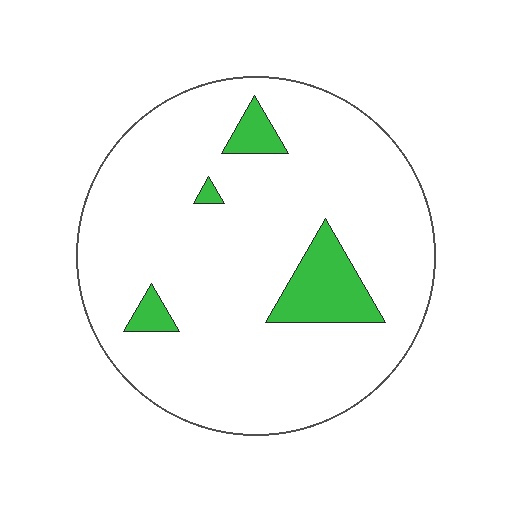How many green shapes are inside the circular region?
4.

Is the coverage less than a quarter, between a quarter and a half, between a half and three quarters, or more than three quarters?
Less than a quarter.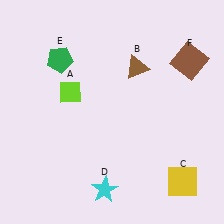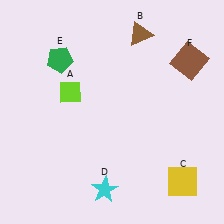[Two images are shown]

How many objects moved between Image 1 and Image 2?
1 object moved between the two images.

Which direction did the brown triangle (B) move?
The brown triangle (B) moved up.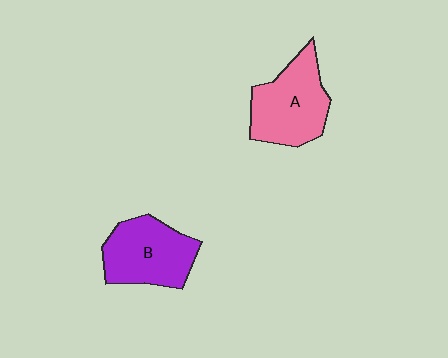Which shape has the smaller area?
Shape B (purple).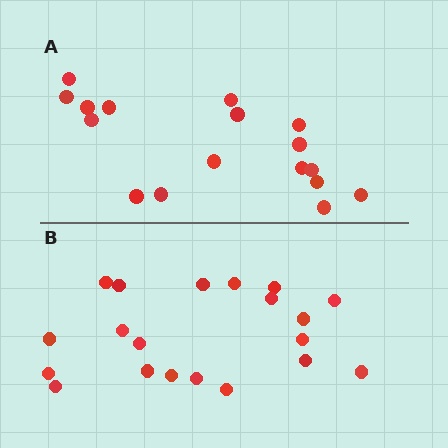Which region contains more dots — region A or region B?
Region B (the bottom region) has more dots.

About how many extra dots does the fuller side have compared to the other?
Region B has just a few more — roughly 2 or 3 more dots than region A.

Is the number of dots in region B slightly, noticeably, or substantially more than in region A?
Region B has only slightly more — the two regions are fairly close. The ratio is roughly 1.2 to 1.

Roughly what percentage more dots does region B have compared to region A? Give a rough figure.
About 20% more.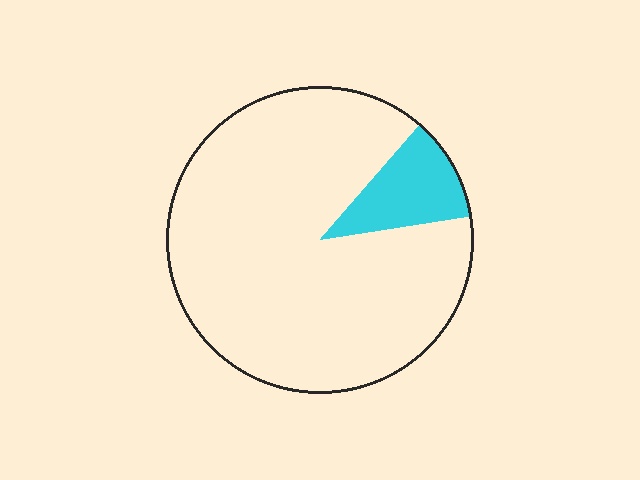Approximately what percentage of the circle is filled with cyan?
Approximately 10%.